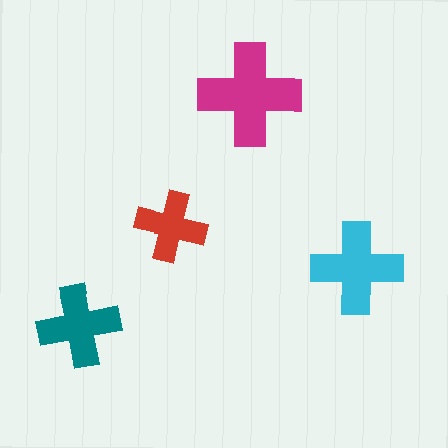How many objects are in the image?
There are 4 objects in the image.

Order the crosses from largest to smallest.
the magenta one, the cyan one, the teal one, the red one.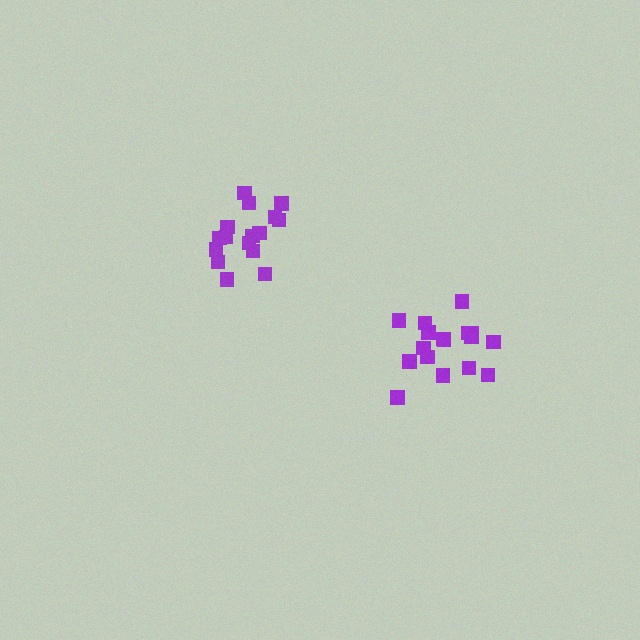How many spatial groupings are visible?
There are 2 spatial groupings.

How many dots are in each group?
Group 1: 17 dots, Group 2: 16 dots (33 total).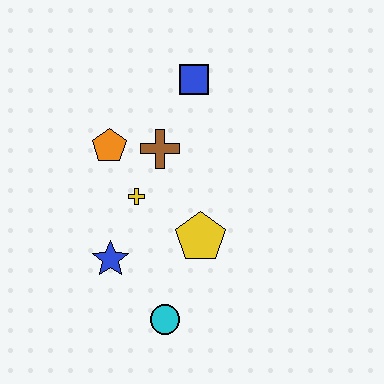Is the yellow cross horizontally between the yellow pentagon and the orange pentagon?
Yes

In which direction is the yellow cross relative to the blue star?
The yellow cross is above the blue star.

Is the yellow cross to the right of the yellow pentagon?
No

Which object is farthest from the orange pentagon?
The cyan circle is farthest from the orange pentagon.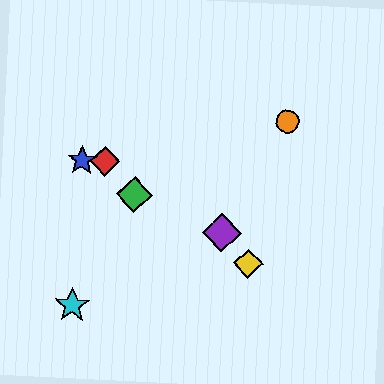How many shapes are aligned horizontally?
2 shapes (the red diamond, the blue star) are aligned horizontally.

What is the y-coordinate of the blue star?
The blue star is at y≈160.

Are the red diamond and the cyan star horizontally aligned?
No, the red diamond is at y≈162 and the cyan star is at y≈305.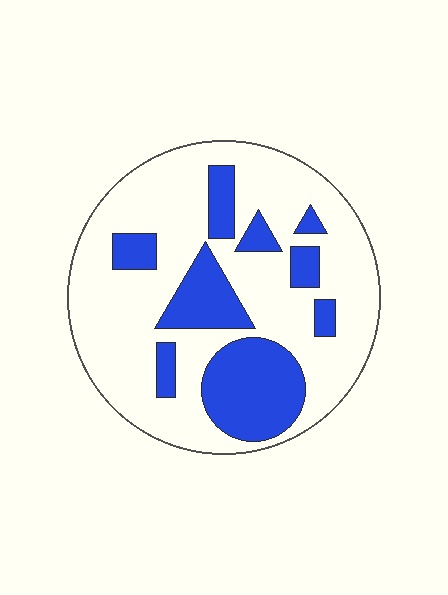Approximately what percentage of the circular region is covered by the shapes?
Approximately 30%.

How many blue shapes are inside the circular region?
9.